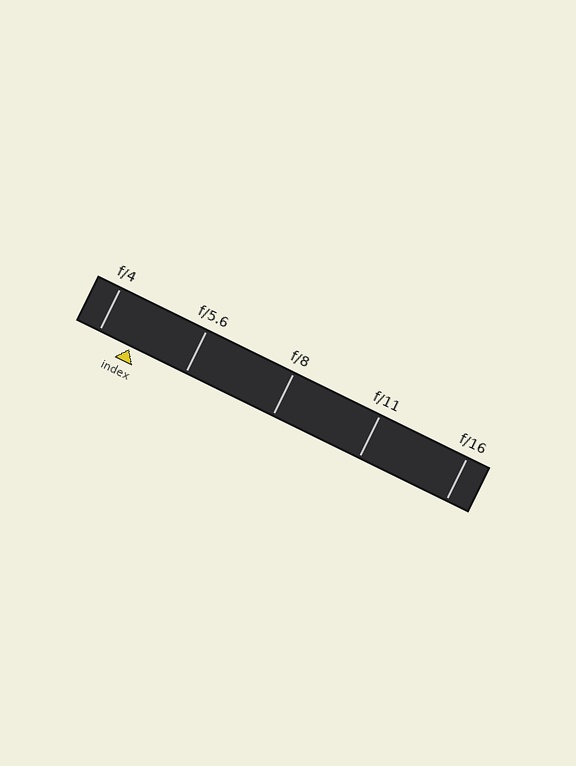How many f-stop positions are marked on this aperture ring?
There are 5 f-stop positions marked.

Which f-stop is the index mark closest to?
The index mark is closest to f/4.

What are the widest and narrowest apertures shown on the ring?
The widest aperture shown is f/4 and the narrowest is f/16.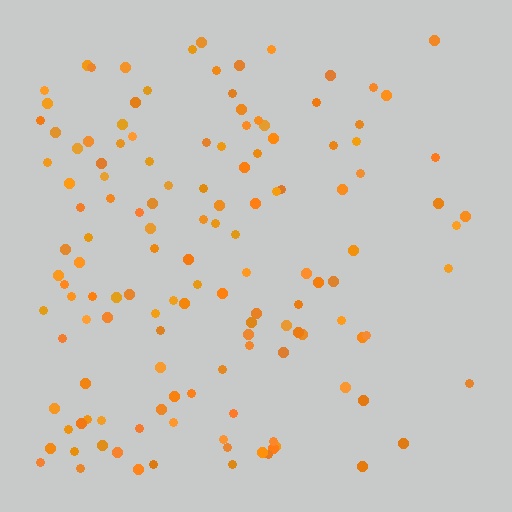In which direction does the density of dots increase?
From right to left, with the left side densest.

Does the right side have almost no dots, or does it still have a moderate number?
Still a moderate number, just noticeably fewer than the left.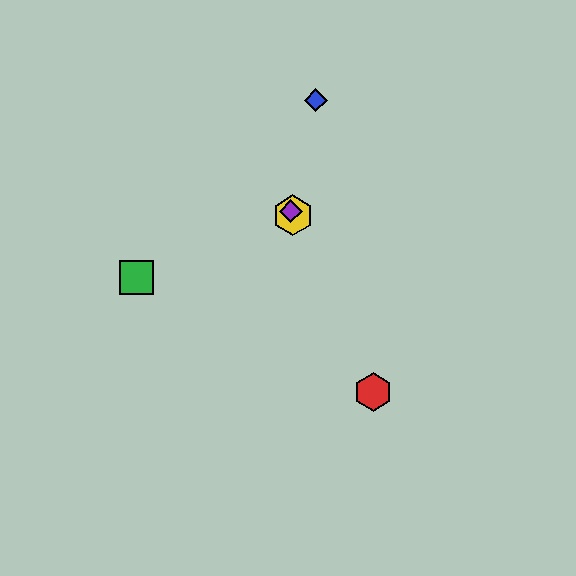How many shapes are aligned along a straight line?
3 shapes (the red hexagon, the yellow hexagon, the purple diamond) are aligned along a straight line.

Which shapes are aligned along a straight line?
The red hexagon, the yellow hexagon, the purple diamond are aligned along a straight line.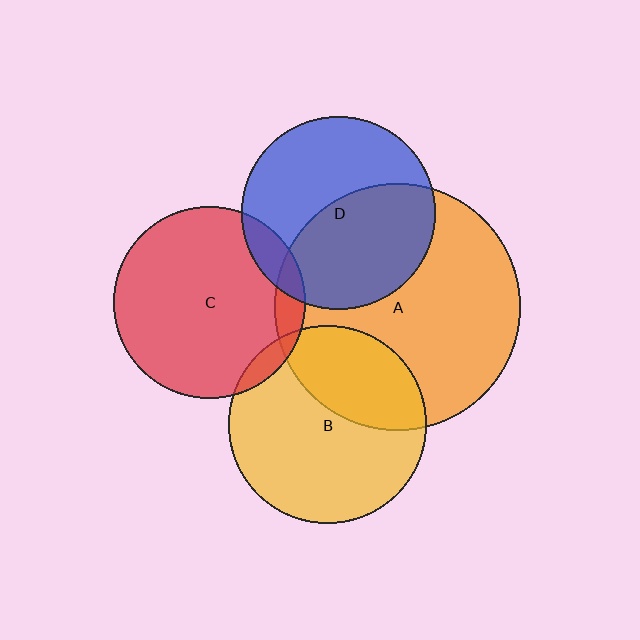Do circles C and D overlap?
Yes.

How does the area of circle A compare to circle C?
Approximately 1.6 times.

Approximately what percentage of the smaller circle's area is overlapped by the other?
Approximately 10%.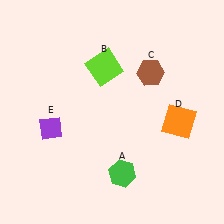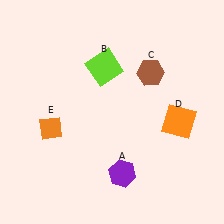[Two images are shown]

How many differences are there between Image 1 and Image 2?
There are 2 differences between the two images.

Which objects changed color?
A changed from green to purple. E changed from purple to orange.